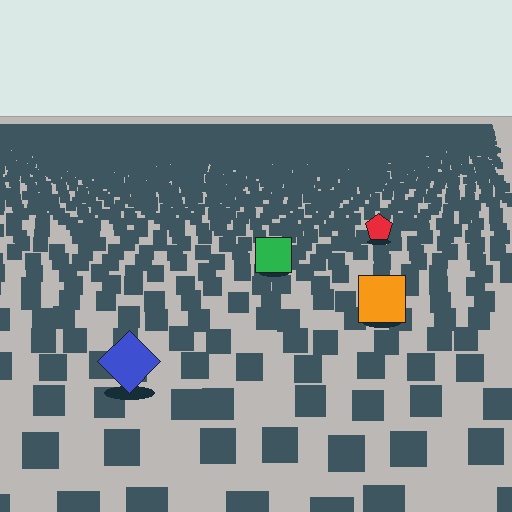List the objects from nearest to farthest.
From nearest to farthest: the blue diamond, the orange square, the green square, the red pentagon.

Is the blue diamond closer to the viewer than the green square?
Yes. The blue diamond is closer — you can tell from the texture gradient: the ground texture is coarser near it.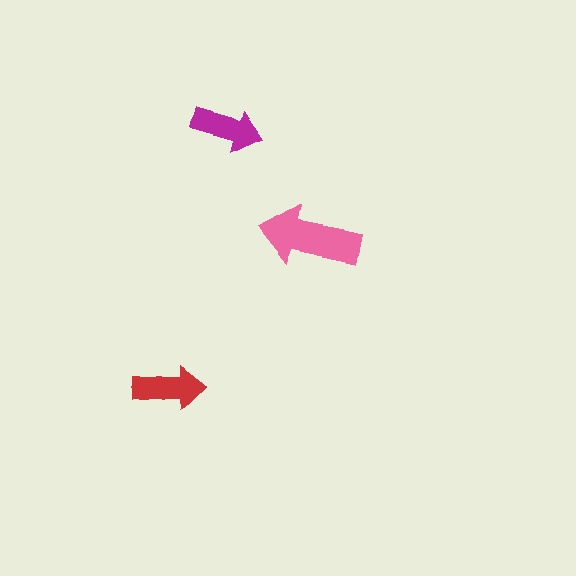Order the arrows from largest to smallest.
the pink one, the red one, the magenta one.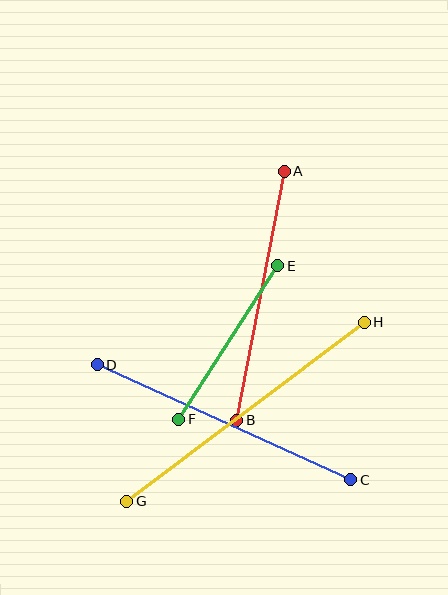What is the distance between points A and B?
The distance is approximately 253 pixels.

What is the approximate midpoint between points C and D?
The midpoint is at approximately (224, 422) pixels.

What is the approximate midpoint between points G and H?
The midpoint is at approximately (246, 412) pixels.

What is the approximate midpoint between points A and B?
The midpoint is at approximately (261, 296) pixels.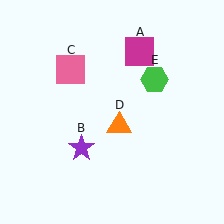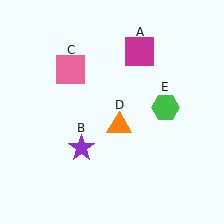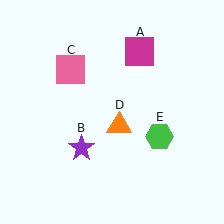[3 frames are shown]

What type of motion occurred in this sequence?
The green hexagon (object E) rotated clockwise around the center of the scene.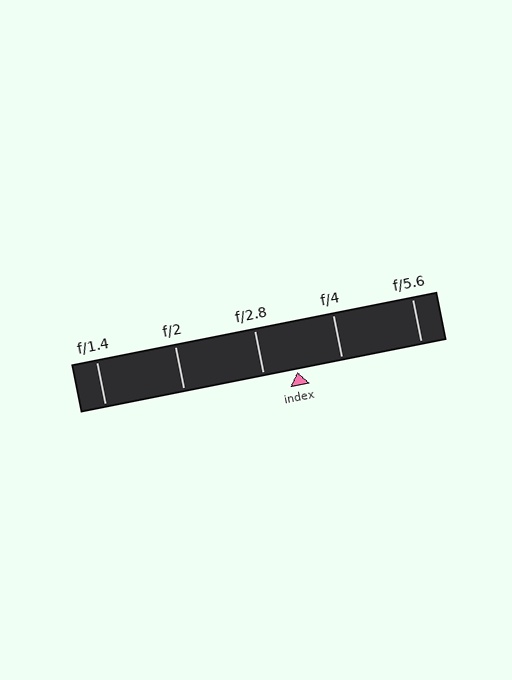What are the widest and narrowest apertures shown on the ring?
The widest aperture shown is f/1.4 and the narrowest is f/5.6.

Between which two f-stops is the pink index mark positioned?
The index mark is between f/2.8 and f/4.